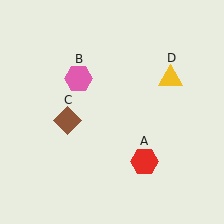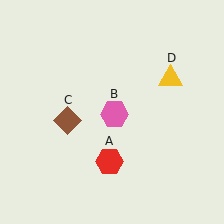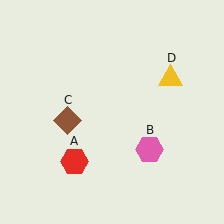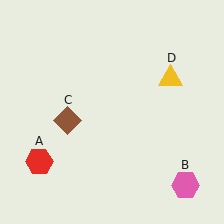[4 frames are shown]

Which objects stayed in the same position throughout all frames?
Brown diamond (object C) and yellow triangle (object D) remained stationary.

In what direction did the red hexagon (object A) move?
The red hexagon (object A) moved left.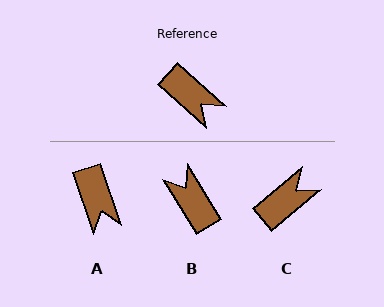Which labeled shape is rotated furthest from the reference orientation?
B, about 165 degrees away.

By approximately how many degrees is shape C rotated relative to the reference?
Approximately 83 degrees counter-clockwise.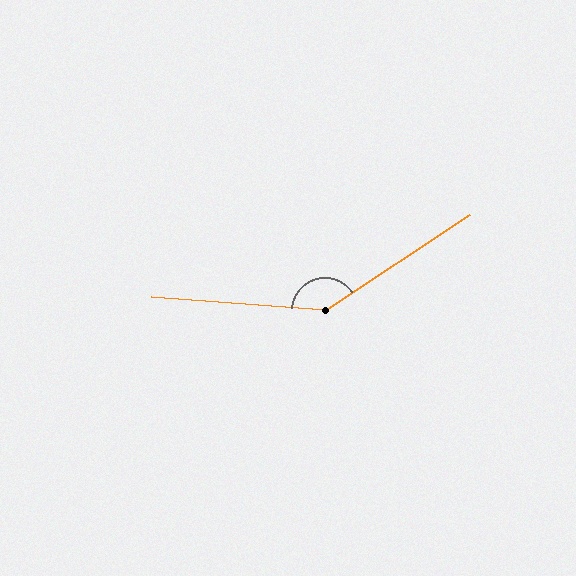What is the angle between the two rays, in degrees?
Approximately 142 degrees.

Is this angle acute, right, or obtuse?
It is obtuse.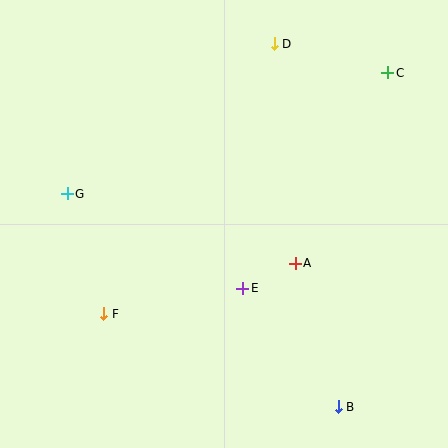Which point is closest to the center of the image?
Point E at (243, 288) is closest to the center.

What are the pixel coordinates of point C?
Point C is at (388, 73).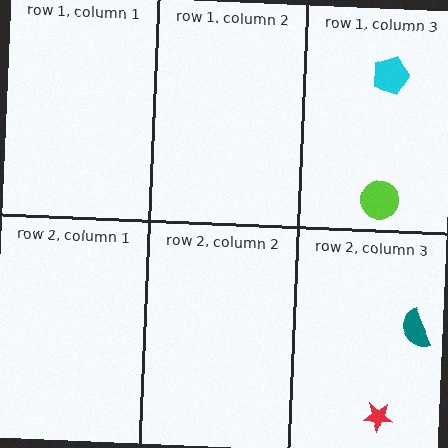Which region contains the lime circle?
The row 1, column 3 region.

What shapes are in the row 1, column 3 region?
The cyan pentagon, the lime circle.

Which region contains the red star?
The row 2, column 3 region.